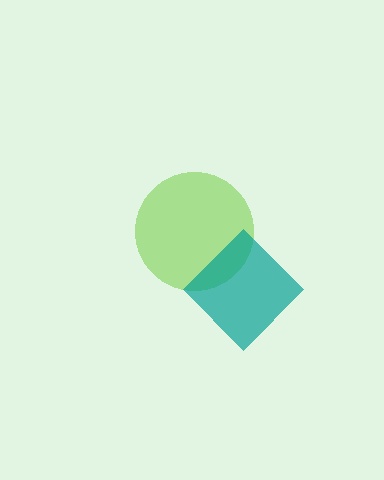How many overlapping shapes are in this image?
There are 2 overlapping shapes in the image.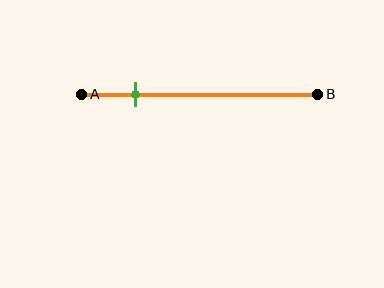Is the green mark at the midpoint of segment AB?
No, the mark is at about 25% from A, not at the 50% midpoint.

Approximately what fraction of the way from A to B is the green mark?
The green mark is approximately 25% of the way from A to B.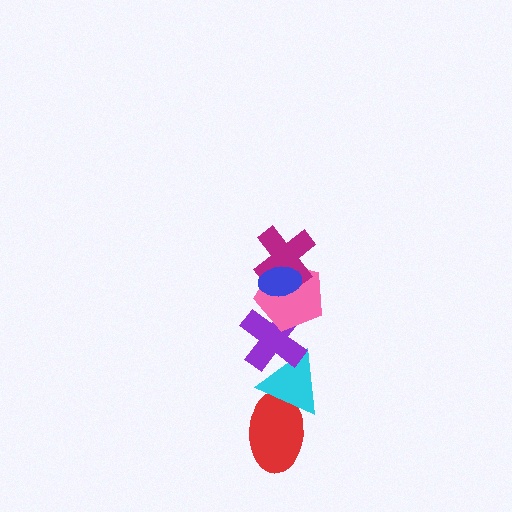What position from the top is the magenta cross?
The magenta cross is 2nd from the top.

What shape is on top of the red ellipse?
The cyan triangle is on top of the red ellipse.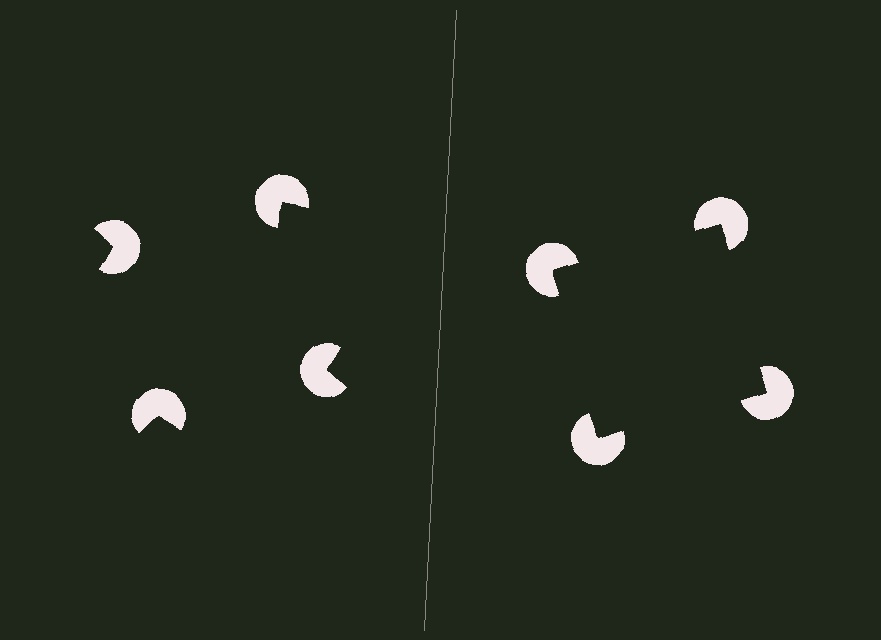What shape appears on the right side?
An illusory square.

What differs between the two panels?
The pac-man discs are positioned identically on both sides; only the wedge orientations differ. On the right they align to a square; on the left they are misaligned.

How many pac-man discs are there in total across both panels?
8 — 4 on each side.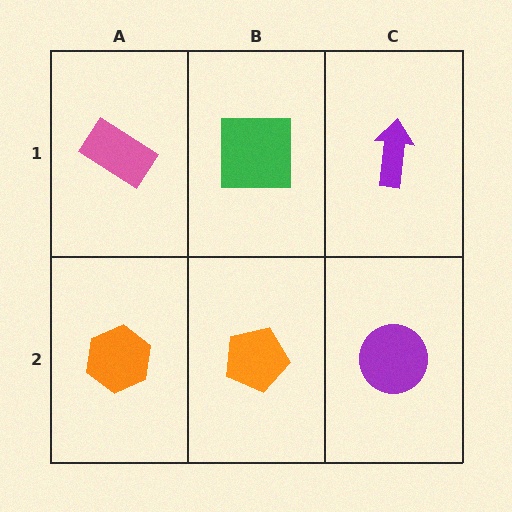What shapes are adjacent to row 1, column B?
An orange pentagon (row 2, column B), a pink rectangle (row 1, column A), a purple arrow (row 1, column C).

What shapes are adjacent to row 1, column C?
A purple circle (row 2, column C), a green square (row 1, column B).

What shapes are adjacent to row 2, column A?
A pink rectangle (row 1, column A), an orange pentagon (row 2, column B).